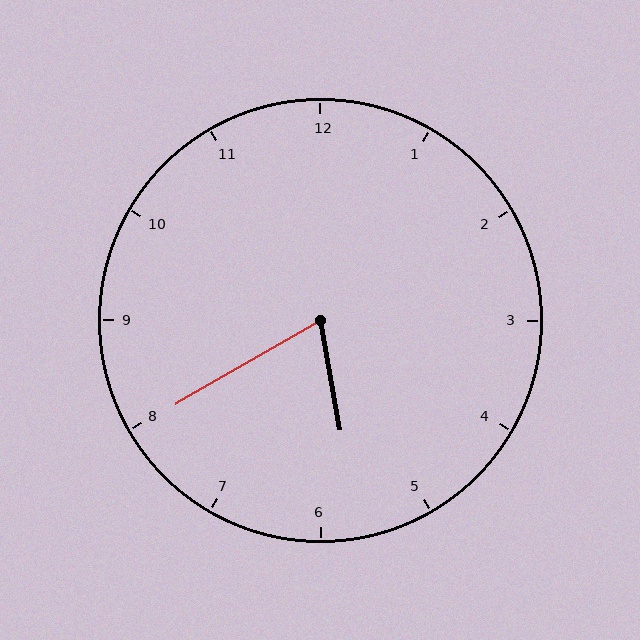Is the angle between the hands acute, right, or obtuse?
It is acute.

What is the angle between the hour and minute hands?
Approximately 70 degrees.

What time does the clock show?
5:40.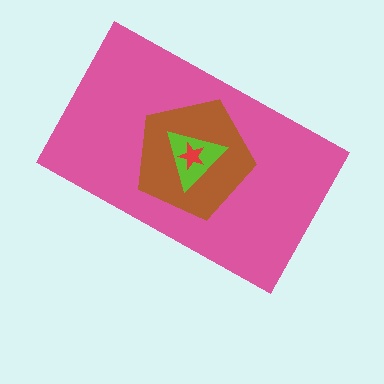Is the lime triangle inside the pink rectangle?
Yes.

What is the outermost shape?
The pink rectangle.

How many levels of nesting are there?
4.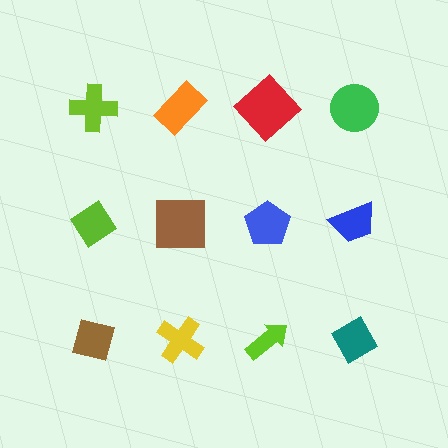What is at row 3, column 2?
A yellow cross.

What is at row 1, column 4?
A green circle.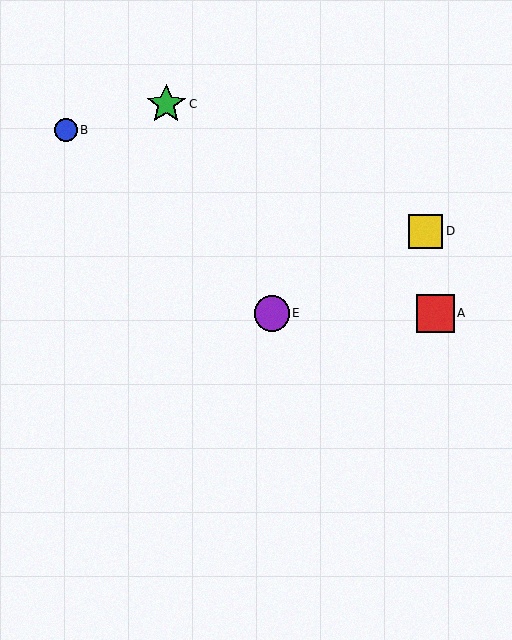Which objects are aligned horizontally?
Objects A, E are aligned horizontally.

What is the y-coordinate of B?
Object B is at y≈130.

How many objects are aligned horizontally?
2 objects (A, E) are aligned horizontally.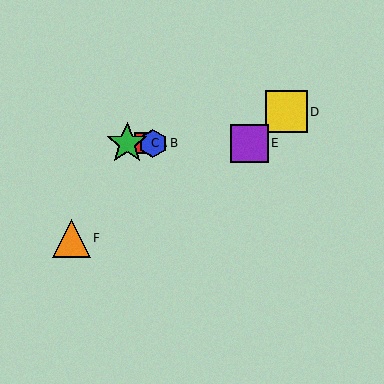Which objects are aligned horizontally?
Objects A, B, C, E are aligned horizontally.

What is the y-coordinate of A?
Object A is at y≈143.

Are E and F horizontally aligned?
No, E is at y≈143 and F is at y≈238.